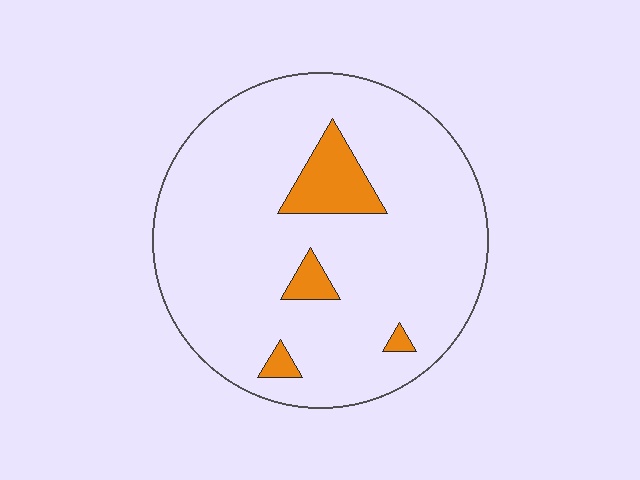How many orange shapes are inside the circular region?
4.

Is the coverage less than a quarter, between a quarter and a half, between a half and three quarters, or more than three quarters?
Less than a quarter.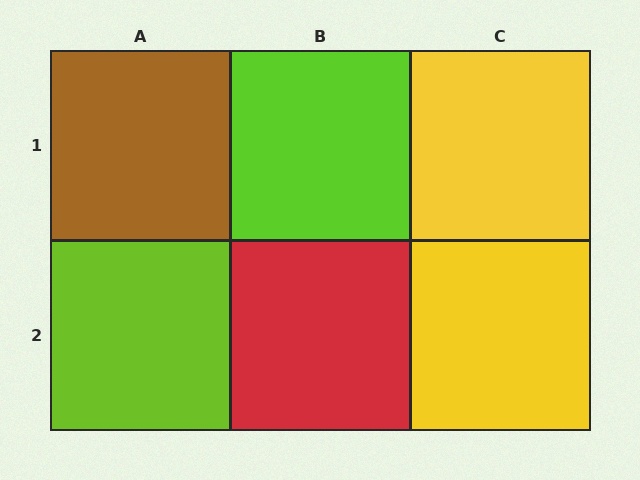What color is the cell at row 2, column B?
Red.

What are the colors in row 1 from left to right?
Brown, lime, yellow.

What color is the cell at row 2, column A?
Lime.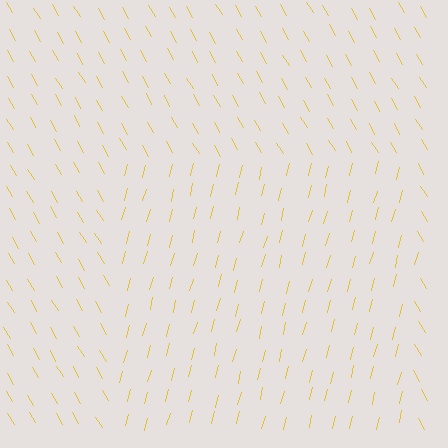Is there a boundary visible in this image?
Yes, there is a texture boundary formed by a change in line orientation.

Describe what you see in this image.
The image is filled with small yellow line segments. A rectangle region in the image has lines oriented differently from the surrounding lines, creating a visible texture boundary.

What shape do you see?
I see a rectangle.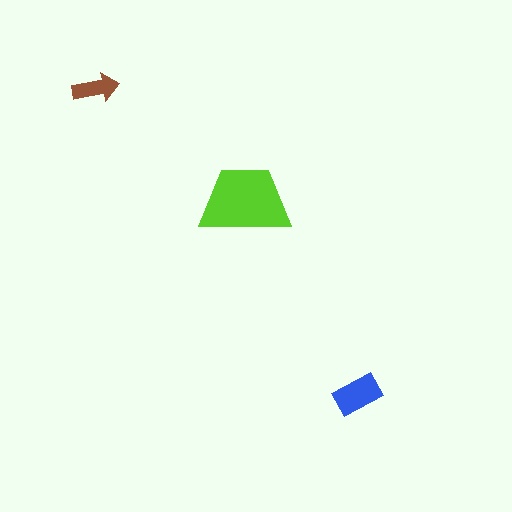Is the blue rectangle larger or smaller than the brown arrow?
Larger.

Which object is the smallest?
The brown arrow.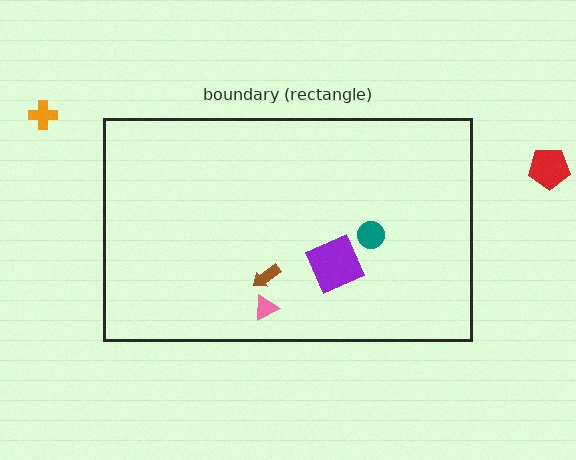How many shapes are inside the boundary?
4 inside, 2 outside.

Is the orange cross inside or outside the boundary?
Outside.